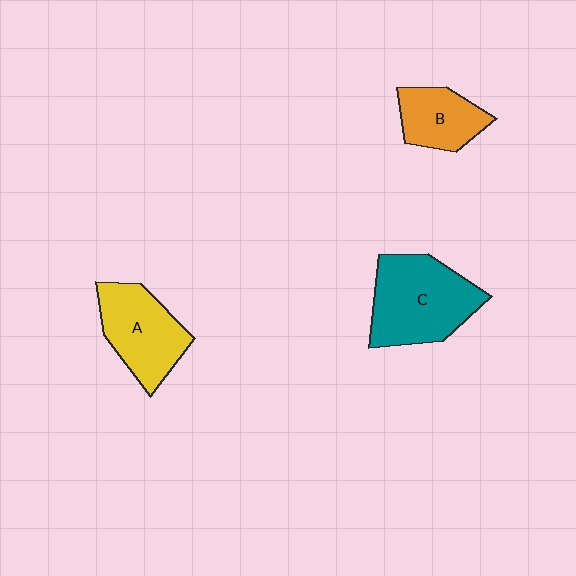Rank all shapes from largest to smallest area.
From largest to smallest: C (teal), A (yellow), B (orange).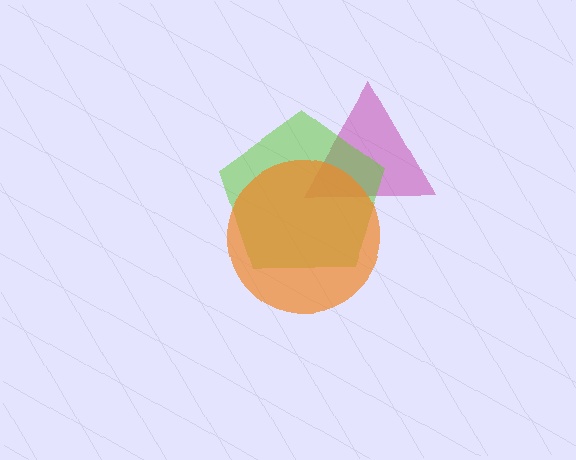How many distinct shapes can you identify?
There are 3 distinct shapes: a magenta triangle, a lime pentagon, an orange circle.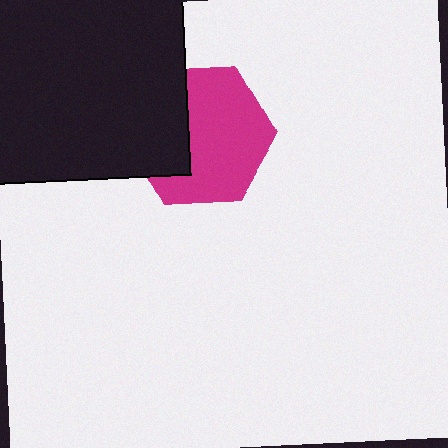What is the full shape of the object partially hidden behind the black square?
The partially hidden object is a magenta hexagon.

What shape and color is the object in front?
The object in front is a black square.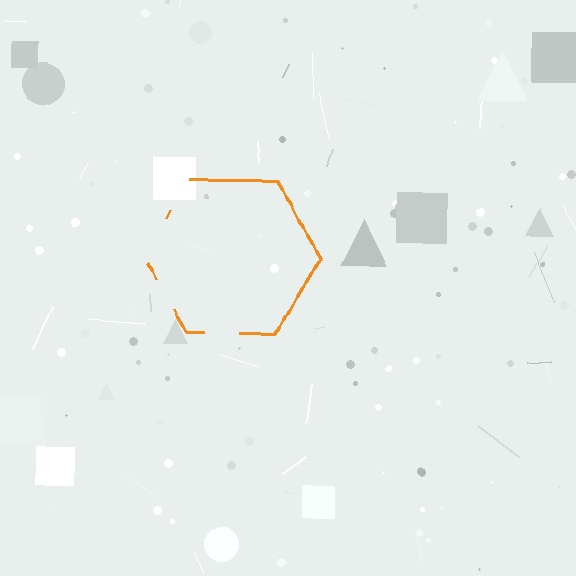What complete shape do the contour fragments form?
The contour fragments form a hexagon.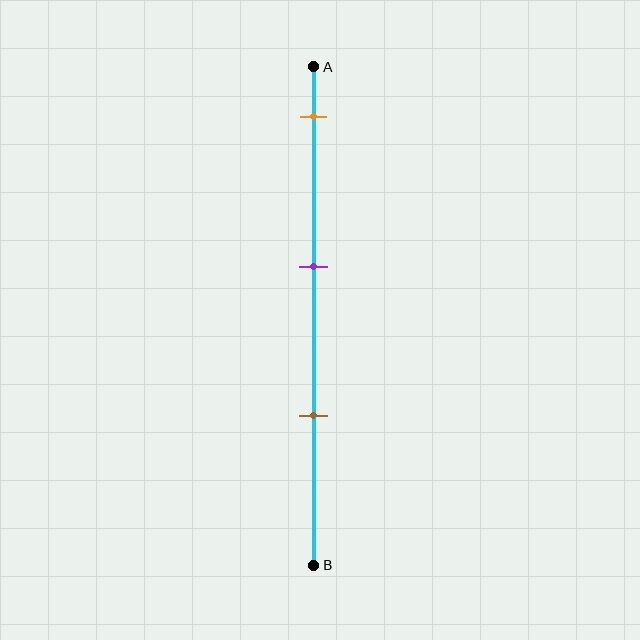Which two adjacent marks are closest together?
The purple and brown marks are the closest adjacent pair.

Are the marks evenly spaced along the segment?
Yes, the marks are approximately evenly spaced.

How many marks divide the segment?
There are 3 marks dividing the segment.